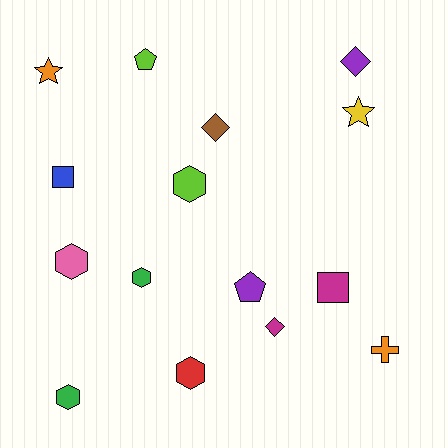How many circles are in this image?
There are no circles.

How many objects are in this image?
There are 15 objects.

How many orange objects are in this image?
There are 2 orange objects.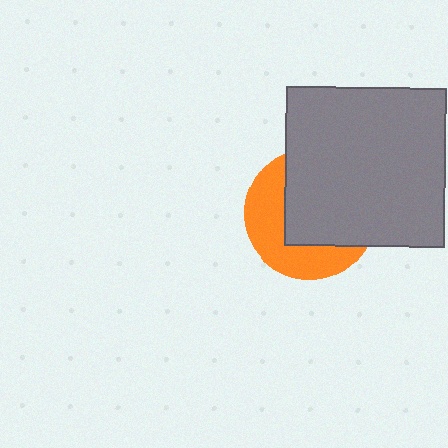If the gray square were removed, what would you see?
You would see the complete orange circle.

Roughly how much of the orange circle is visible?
A small part of it is visible (roughly 41%).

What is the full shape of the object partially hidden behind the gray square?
The partially hidden object is an orange circle.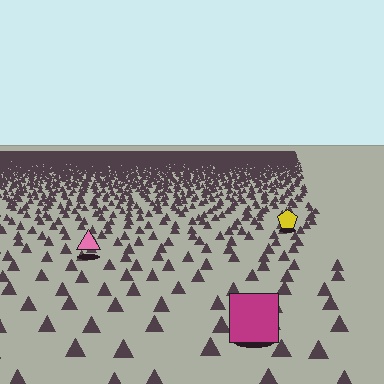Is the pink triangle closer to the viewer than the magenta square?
No. The magenta square is closer — you can tell from the texture gradient: the ground texture is coarser near it.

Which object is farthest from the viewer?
The yellow pentagon is farthest from the viewer. It appears smaller and the ground texture around it is denser.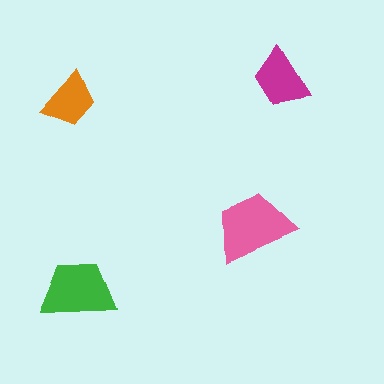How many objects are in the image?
There are 4 objects in the image.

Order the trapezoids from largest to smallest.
the pink one, the green one, the magenta one, the orange one.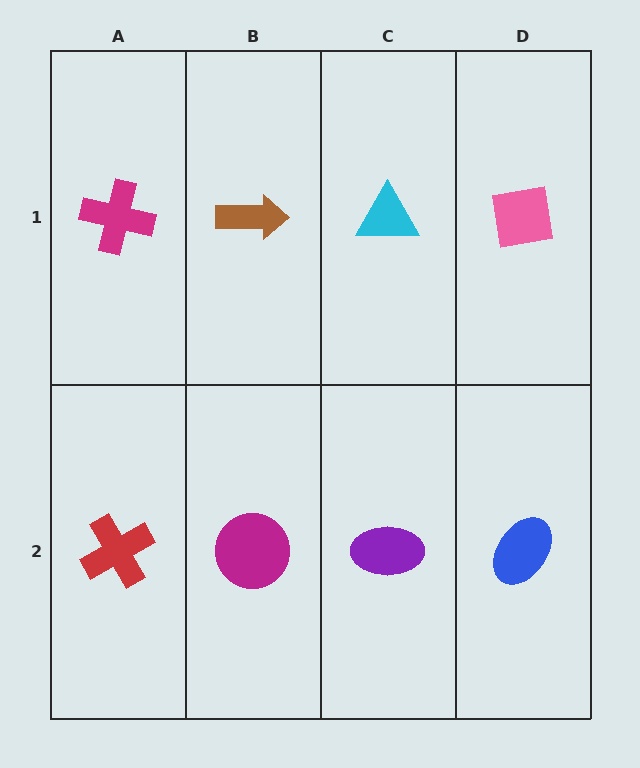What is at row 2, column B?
A magenta circle.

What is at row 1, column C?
A cyan triangle.